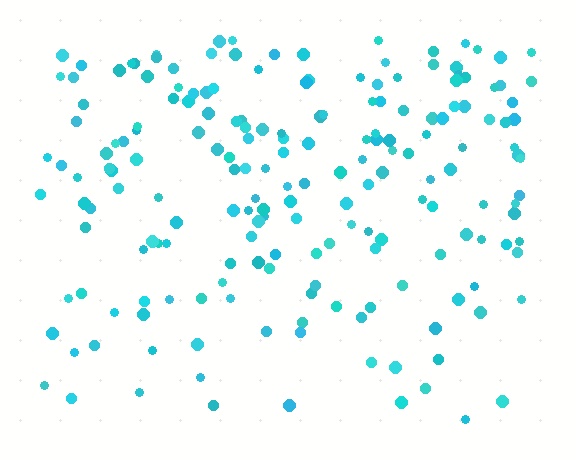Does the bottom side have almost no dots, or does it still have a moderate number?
Still a moderate number, just noticeably fewer than the top.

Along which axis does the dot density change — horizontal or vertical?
Vertical.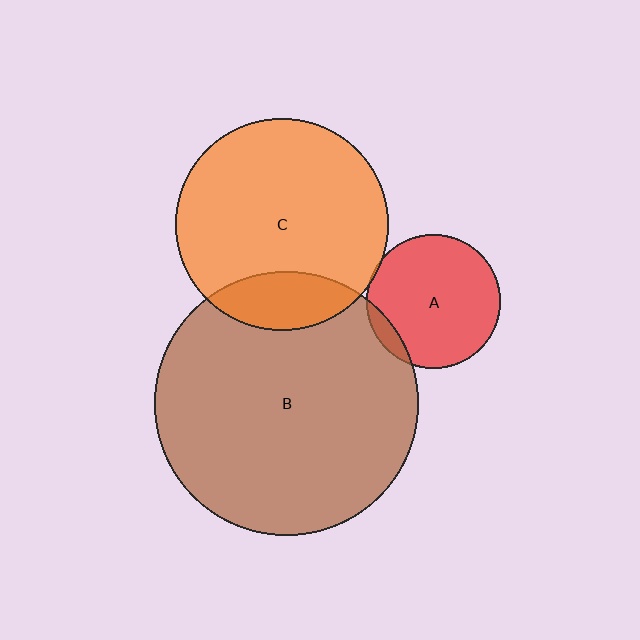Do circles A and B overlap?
Yes.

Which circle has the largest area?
Circle B (brown).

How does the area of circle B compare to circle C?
Approximately 1.5 times.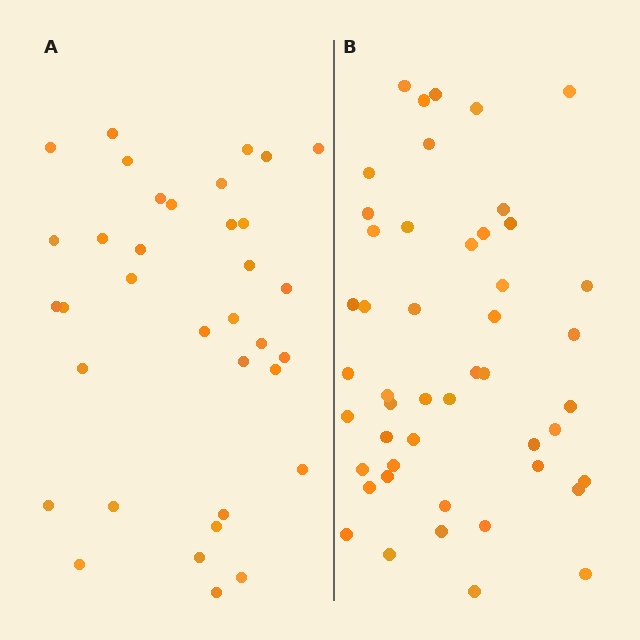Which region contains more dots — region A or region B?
Region B (the right region) has more dots.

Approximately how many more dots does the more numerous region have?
Region B has approximately 15 more dots than region A.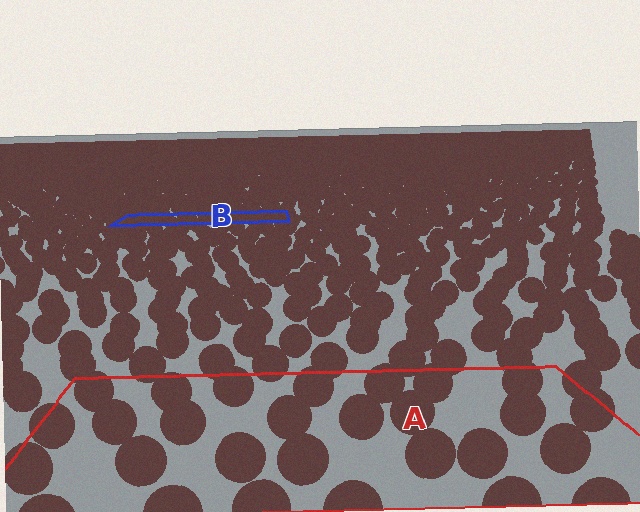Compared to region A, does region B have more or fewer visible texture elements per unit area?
Region B has more texture elements per unit area — they are packed more densely because it is farther away.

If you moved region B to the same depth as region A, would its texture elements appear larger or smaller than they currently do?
They would appear larger. At a closer depth, the same texture elements are projected at a bigger on-screen size.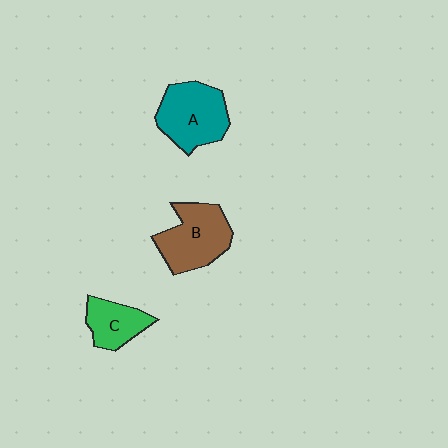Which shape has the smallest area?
Shape C (green).